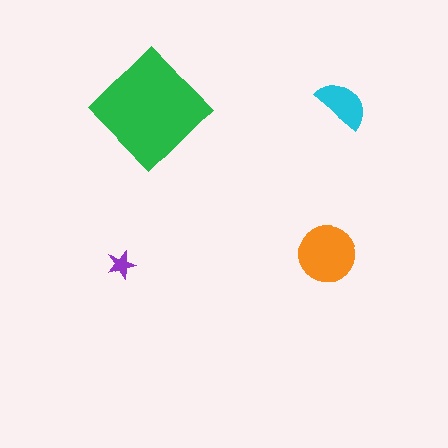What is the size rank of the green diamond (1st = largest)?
1st.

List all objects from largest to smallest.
The green diamond, the orange circle, the cyan semicircle, the purple star.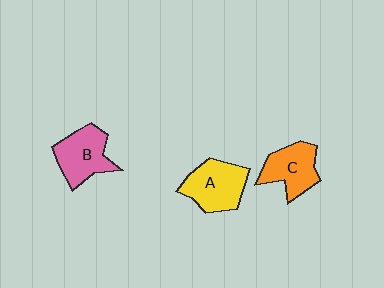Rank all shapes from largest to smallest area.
From largest to smallest: A (yellow), B (pink), C (orange).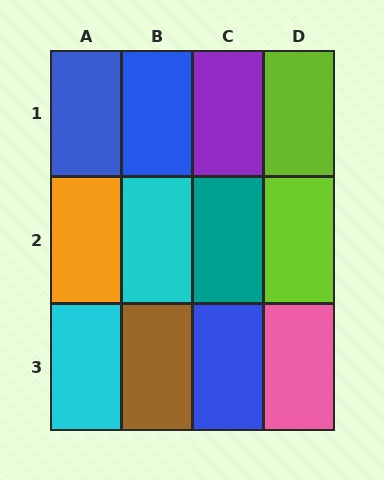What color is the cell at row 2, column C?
Teal.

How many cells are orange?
1 cell is orange.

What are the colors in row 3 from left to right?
Cyan, brown, blue, pink.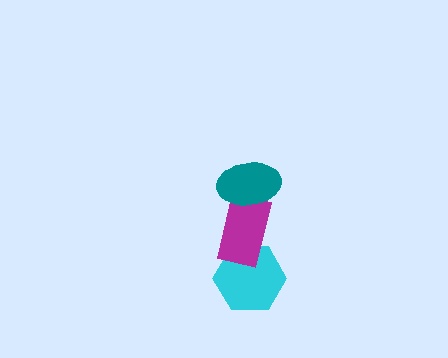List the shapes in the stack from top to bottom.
From top to bottom: the teal ellipse, the magenta rectangle, the cyan hexagon.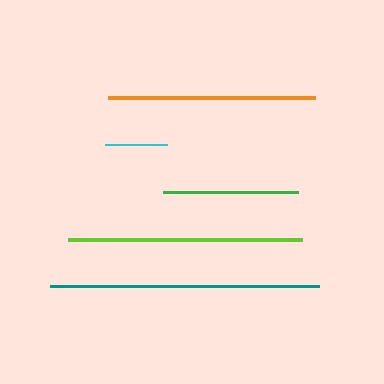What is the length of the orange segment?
The orange segment is approximately 207 pixels long.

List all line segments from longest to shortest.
From longest to shortest: teal, lime, orange, green, cyan.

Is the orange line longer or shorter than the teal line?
The teal line is longer than the orange line.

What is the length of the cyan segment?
The cyan segment is approximately 62 pixels long.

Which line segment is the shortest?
The cyan line is the shortest at approximately 62 pixels.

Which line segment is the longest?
The teal line is the longest at approximately 269 pixels.